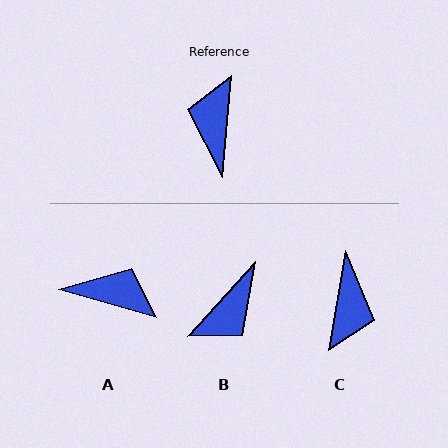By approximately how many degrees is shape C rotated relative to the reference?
Approximately 176 degrees counter-clockwise.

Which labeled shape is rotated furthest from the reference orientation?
C, about 176 degrees away.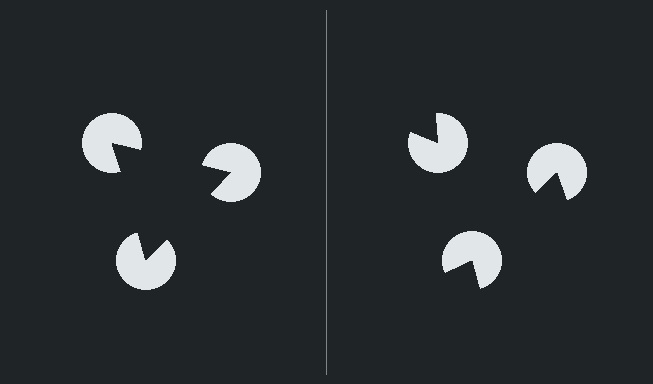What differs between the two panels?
The pac-man discs are positioned identically on both sides; only the wedge orientations differ. On the left they align to a triangle; on the right they are misaligned.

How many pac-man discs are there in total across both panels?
6 — 3 on each side.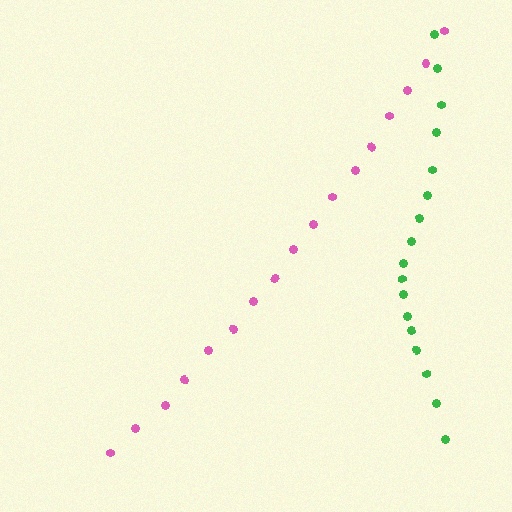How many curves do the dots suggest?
There are 2 distinct paths.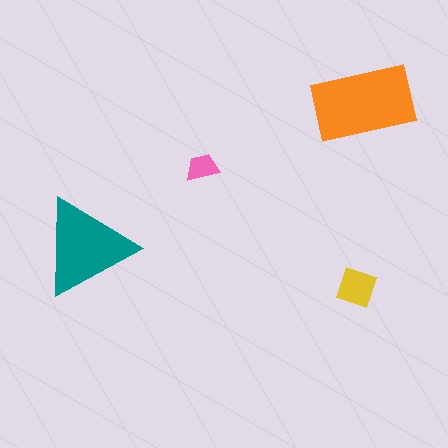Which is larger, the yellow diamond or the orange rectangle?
The orange rectangle.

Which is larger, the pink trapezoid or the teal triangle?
The teal triangle.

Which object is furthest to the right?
The orange rectangle is rightmost.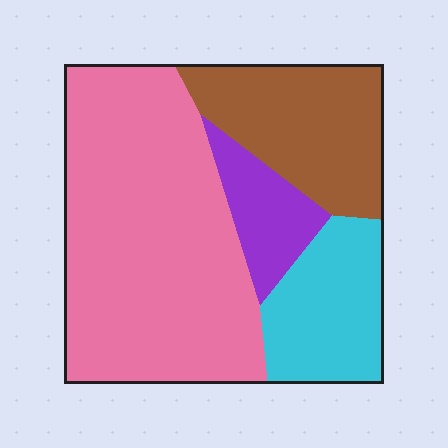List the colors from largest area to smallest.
From largest to smallest: pink, brown, cyan, purple.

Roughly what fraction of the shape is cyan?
Cyan covers around 15% of the shape.